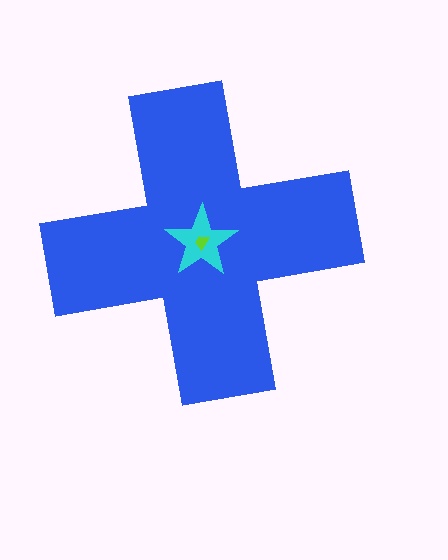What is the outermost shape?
The blue cross.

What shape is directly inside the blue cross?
The cyan star.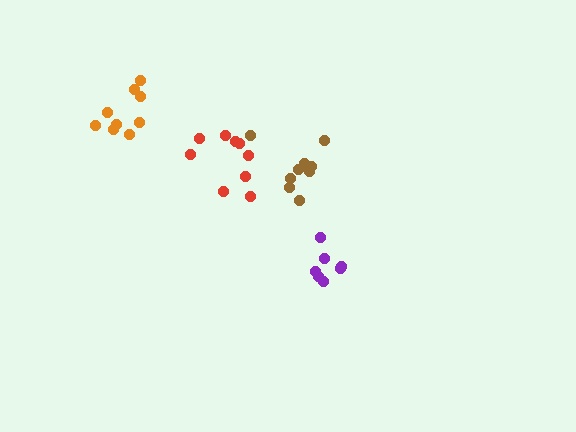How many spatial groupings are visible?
There are 4 spatial groupings.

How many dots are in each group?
Group 1: 9 dots, Group 2: 7 dots, Group 3: 9 dots, Group 4: 9 dots (34 total).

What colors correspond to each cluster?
The clusters are colored: brown, purple, orange, red.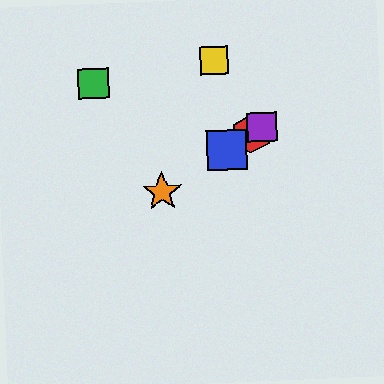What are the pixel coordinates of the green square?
The green square is at (94, 84).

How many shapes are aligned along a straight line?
4 shapes (the red hexagon, the blue square, the purple square, the orange star) are aligned along a straight line.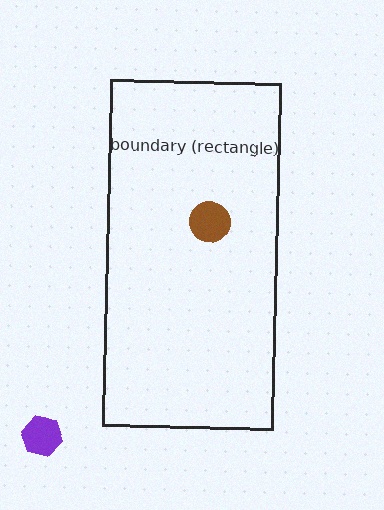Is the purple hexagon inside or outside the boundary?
Outside.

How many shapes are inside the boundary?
1 inside, 1 outside.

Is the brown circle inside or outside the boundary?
Inside.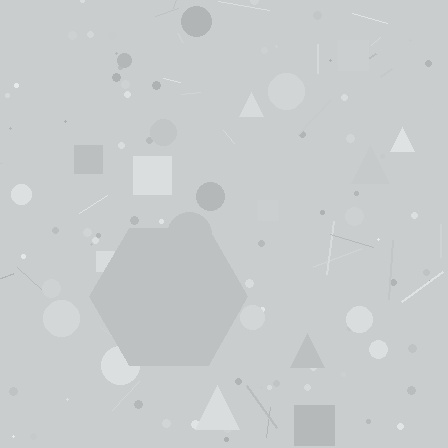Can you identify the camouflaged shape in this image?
The camouflaged shape is a hexagon.